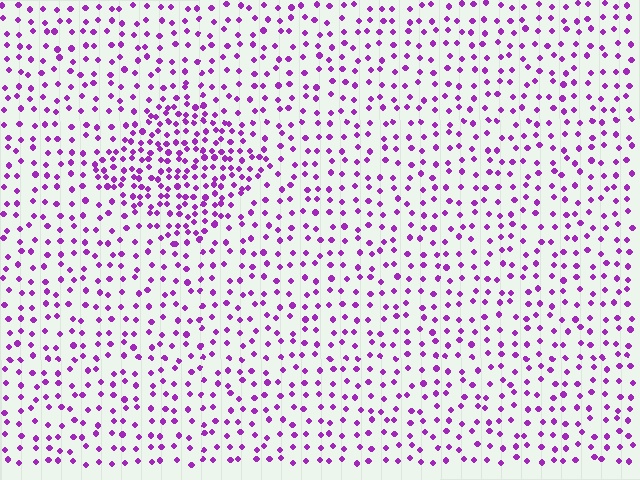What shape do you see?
I see a diamond.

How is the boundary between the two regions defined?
The boundary is defined by a change in element density (approximately 2.0x ratio). All elements are the same color, size, and shape.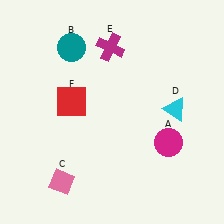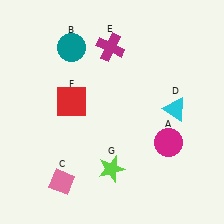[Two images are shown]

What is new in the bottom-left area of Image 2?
A lime star (G) was added in the bottom-left area of Image 2.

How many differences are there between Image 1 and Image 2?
There is 1 difference between the two images.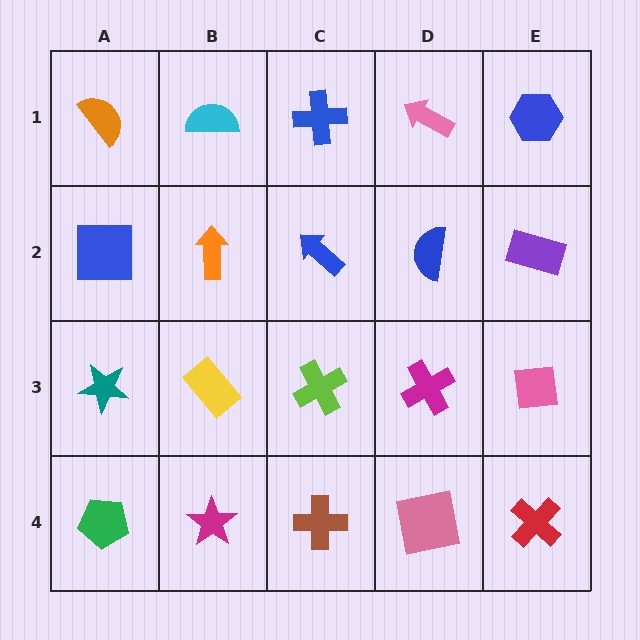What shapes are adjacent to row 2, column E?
A blue hexagon (row 1, column E), a pink square (row 3, column E), a blue semicircle (row 2, column D).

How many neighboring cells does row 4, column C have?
3.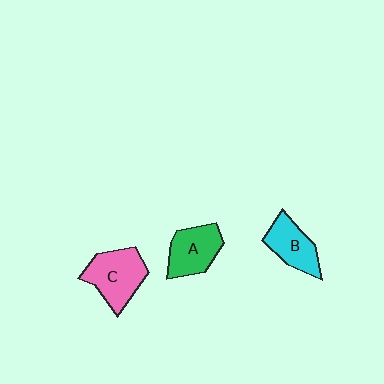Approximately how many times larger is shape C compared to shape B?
Approximately 1.3 times.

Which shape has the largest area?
Shape C (pink).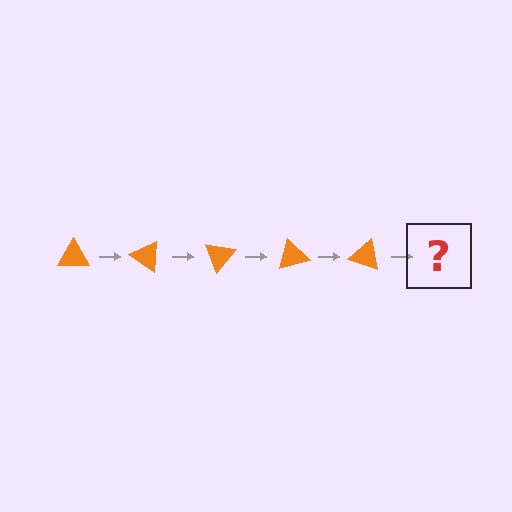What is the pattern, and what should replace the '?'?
The pattern is that the triangle rotates 35 degrees each step. The '?' should be an orange triangle rotated 175 degrees.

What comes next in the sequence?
The next element should be an orange triangle rotated 175 degrees.